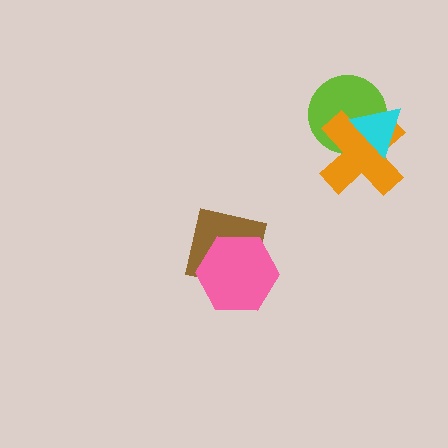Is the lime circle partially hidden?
Yes, it is partially covered by another shape.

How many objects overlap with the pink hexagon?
1 object overlaps with the pink hexagon.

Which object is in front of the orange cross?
The cyan triangle is in front of the orange cross.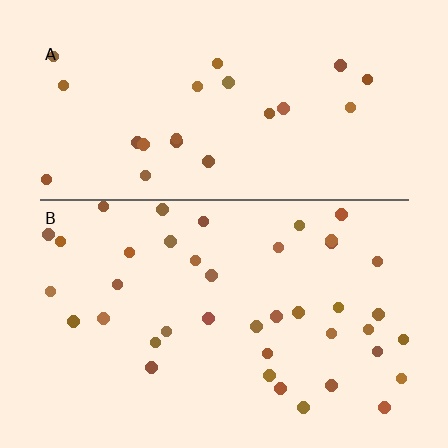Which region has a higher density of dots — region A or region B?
B (the bottom).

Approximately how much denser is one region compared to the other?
Approximately 1.7× — region B over region A.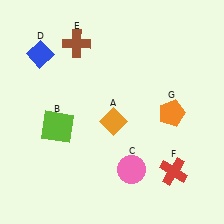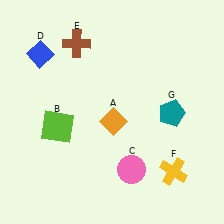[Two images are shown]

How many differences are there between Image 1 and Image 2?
There are 2 differences between the two images.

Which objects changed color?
F changed from red to yellow. G changed from orange to teal.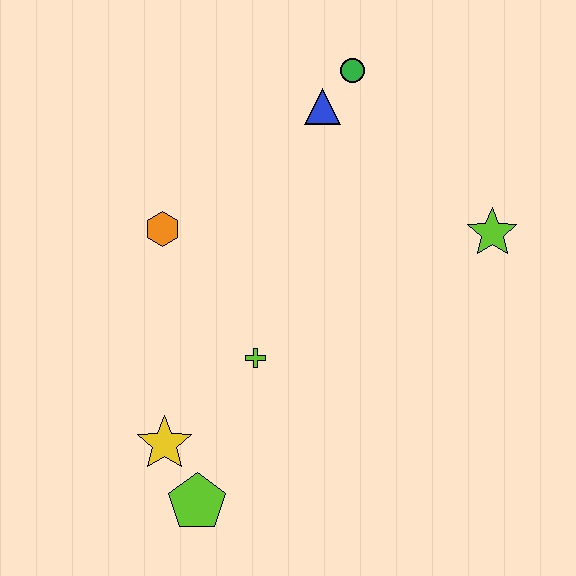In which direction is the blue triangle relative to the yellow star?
The blue triangle is above the yellow star.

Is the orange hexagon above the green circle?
No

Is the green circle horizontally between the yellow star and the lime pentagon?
No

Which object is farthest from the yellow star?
The green circle is farthest from the yellow star.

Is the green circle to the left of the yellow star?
No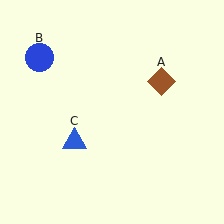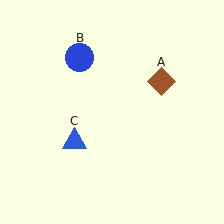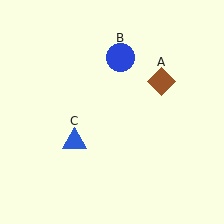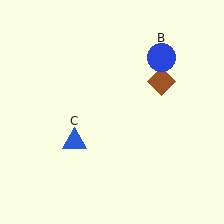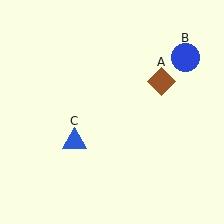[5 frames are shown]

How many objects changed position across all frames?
1 object changed position: blue circle (object B).